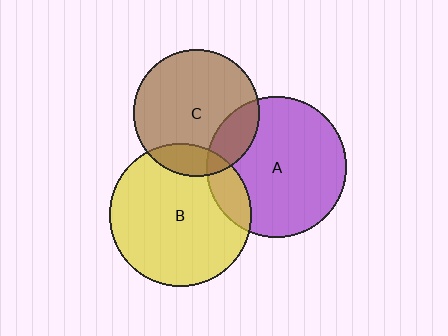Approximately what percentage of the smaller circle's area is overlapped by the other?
Approximately 15%.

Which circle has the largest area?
Circle B (yellow).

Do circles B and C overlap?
Yes.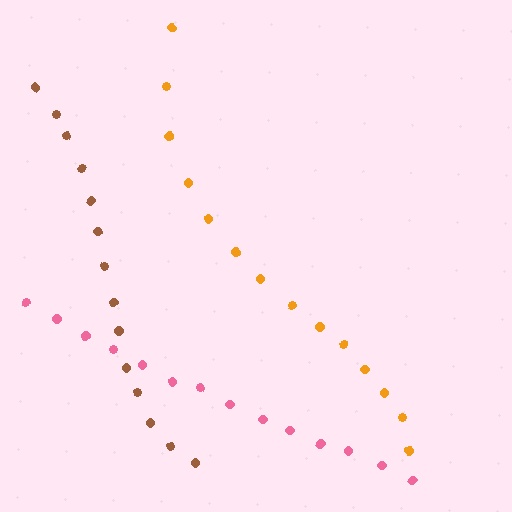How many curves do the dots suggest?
There are 3 distinct paths.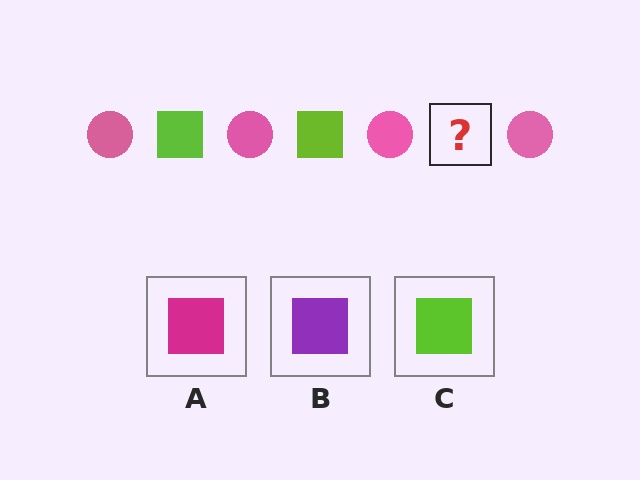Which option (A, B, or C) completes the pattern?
C.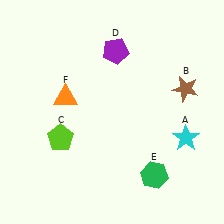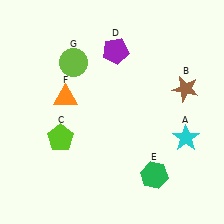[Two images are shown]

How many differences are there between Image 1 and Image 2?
There is 1 difference between the two images.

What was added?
A lime circle (G) was added in Image 2.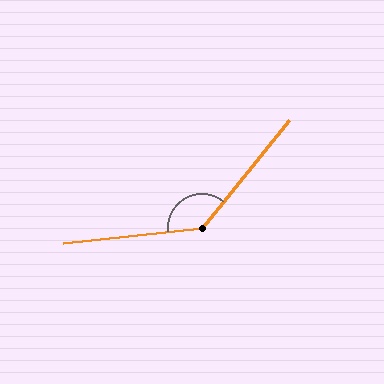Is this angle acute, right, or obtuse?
It is obtuse.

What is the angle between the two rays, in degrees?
Approximately 135 degrees.